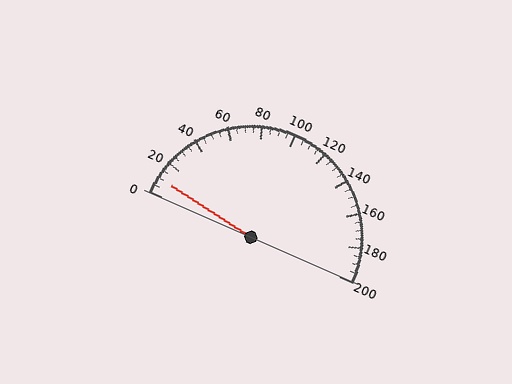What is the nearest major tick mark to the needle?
The nearest major tick mark is 0.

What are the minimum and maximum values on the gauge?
The gauge ranges from 0 to 200.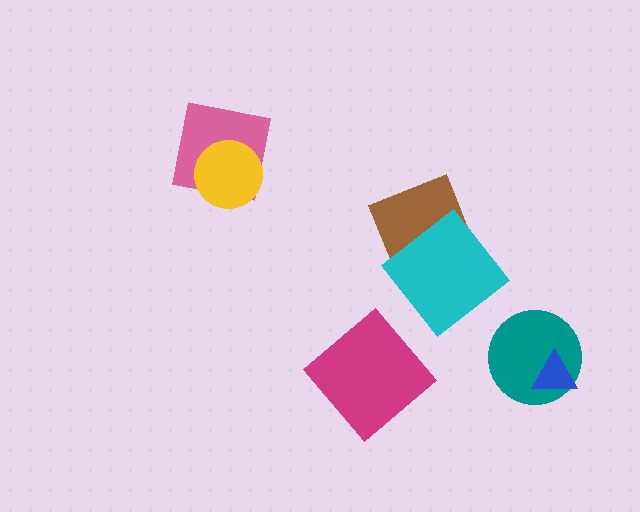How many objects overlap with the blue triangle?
1 object overlaps with the blue triangle.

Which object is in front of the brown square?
The cyan diamond is in front of the brown square.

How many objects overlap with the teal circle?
1 object overlaps with the teal circle.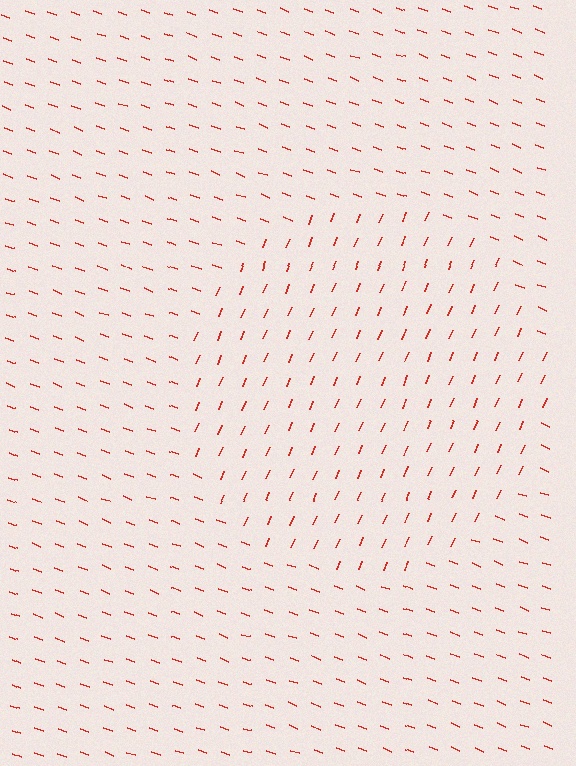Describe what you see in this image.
The image is filled with small red line segments. A circle region in the image has lines oriented differently from the surrounding lines, creating a visible texture boundary.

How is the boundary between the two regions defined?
The boundary is defined purely by a change in line orientation (approximately 87 degrees difference). All lines are the same color and thickness.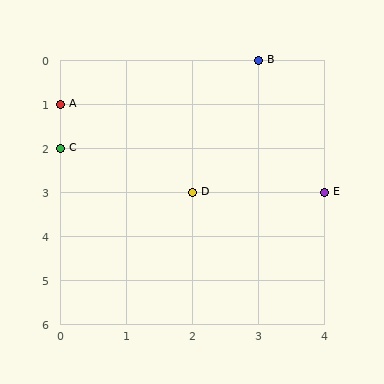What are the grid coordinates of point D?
Point D is at grid coordinates (2, 3).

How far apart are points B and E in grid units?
Points B and E are 1 column and 3 rows apart (about 3.2 grid units diagonally).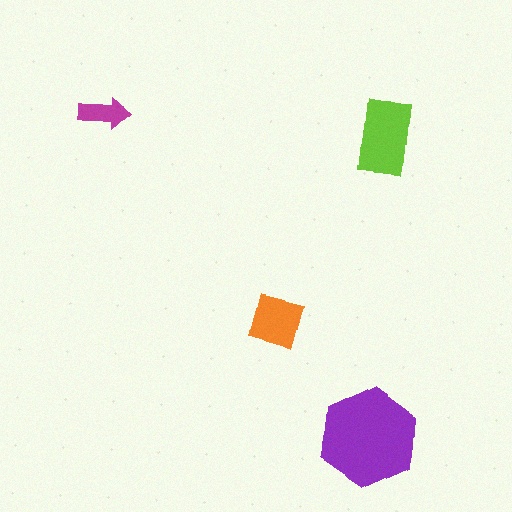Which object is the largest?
The purple hexagon.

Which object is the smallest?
The magenta arrow.